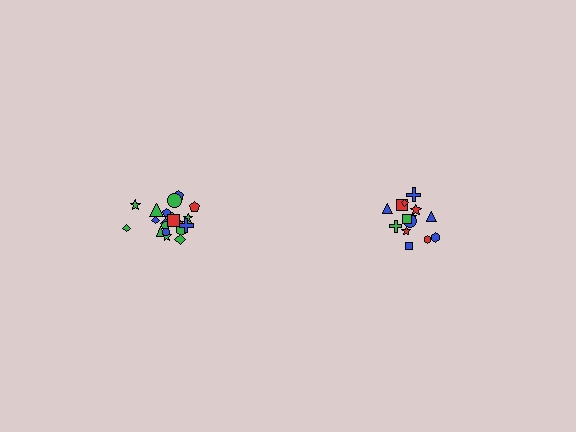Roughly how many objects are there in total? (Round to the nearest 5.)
Roughly 35 objects in total.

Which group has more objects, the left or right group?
The left group.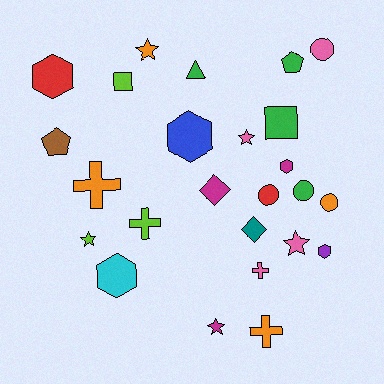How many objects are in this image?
There are 25 objects.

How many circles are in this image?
There are 4 circles.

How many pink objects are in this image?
There are 4 pink objects.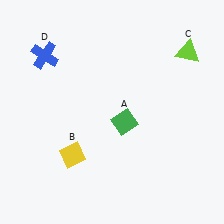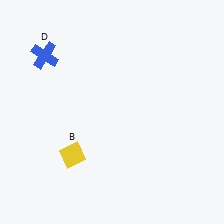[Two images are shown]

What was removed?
The green diamond (A), the lime triangle (C) were removed in Image 2.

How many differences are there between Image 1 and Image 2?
There are 2 differences between the two images.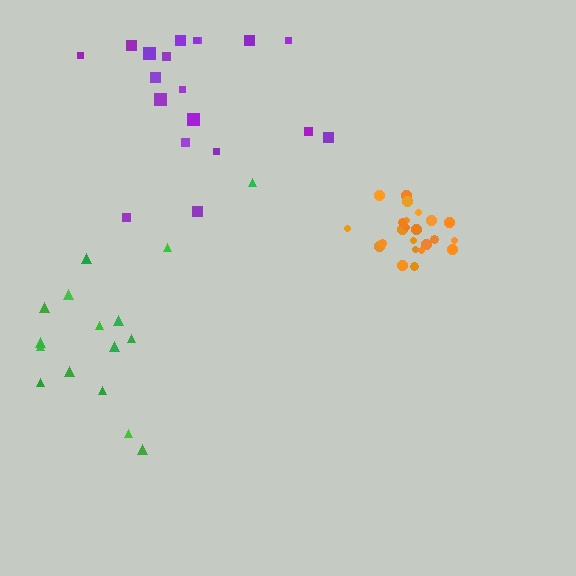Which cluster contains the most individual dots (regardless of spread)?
Orange (23).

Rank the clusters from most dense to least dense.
orange, purple, green.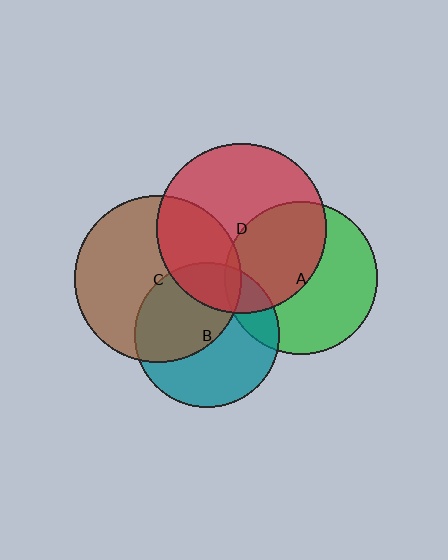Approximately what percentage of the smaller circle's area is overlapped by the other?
Approximately 30%.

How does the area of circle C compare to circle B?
Approximately 1.3 times.